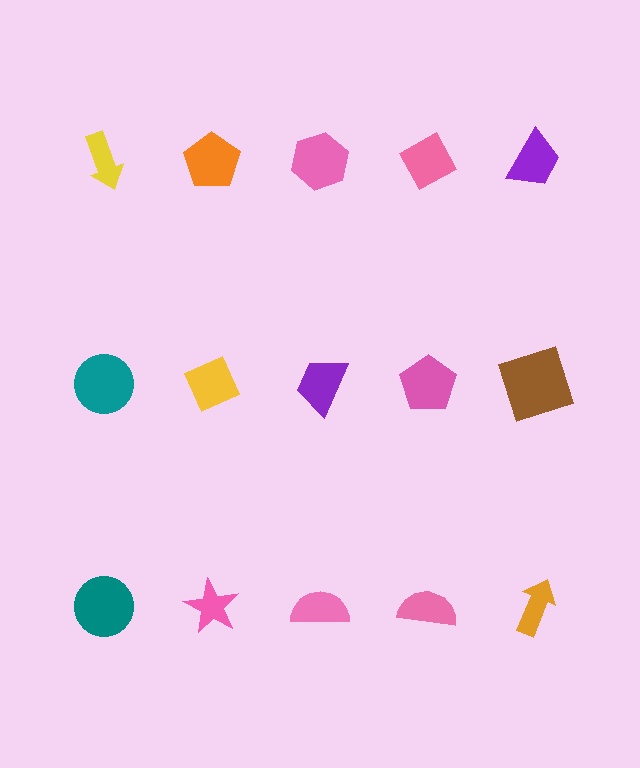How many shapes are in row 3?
5 shapes.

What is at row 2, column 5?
A brown square.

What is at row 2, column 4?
A pink pentagon.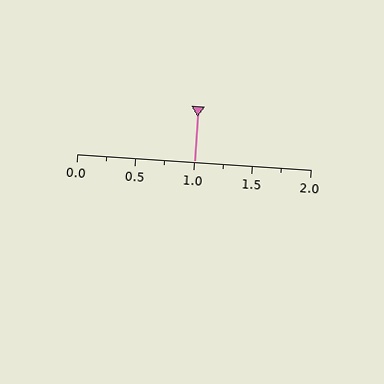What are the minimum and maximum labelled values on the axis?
The axis runs from 0.0 to 2.0.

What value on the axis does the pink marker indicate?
The marker indicates approximately 1.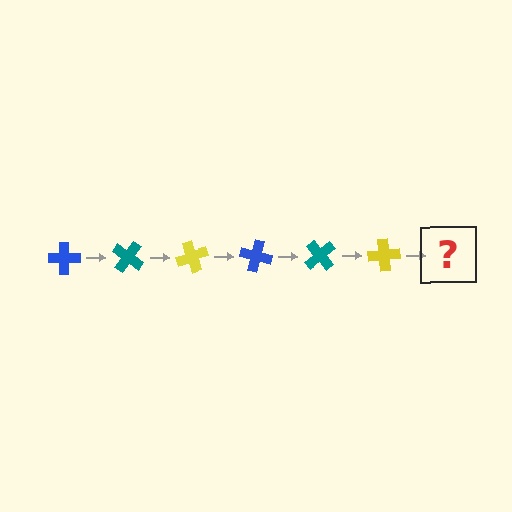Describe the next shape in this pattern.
It should be a blue cross, rotated 210 degrees from the start.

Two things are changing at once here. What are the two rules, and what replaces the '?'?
The two rules are that it rotates 35 degrees each step and the color cycles through blue, teal, and yellow. The '?' should be a blue cross, rotated 210 degrees from the start.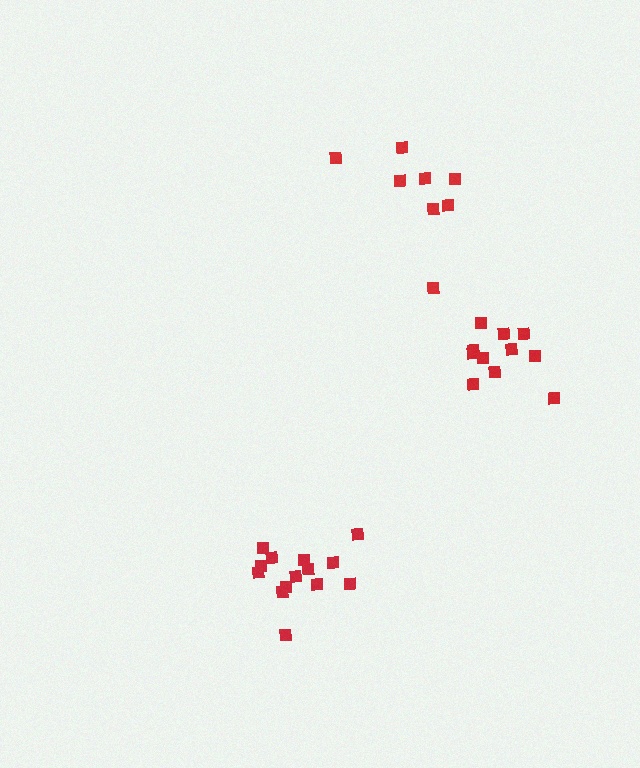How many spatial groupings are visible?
There are 3 spatial groupings.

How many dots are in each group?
Group 1: 11 dots, Group 2: 14 dots, Group 3: 8 dots (33 total).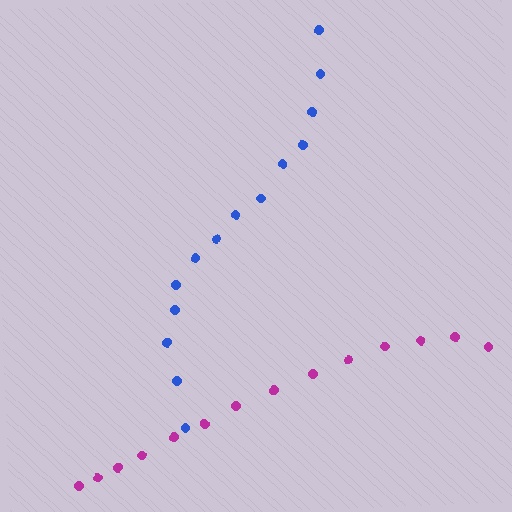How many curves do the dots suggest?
There are 2 distinct paths.